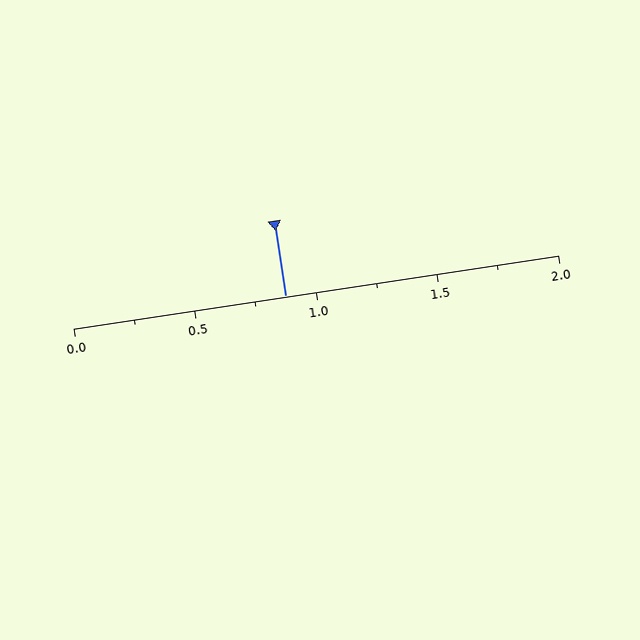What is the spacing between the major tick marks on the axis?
The major ticks are spaced 0.5 apart.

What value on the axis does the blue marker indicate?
The marker indicates approximately 0.88.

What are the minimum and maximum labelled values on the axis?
The axis runs from 0.0 to 2.0.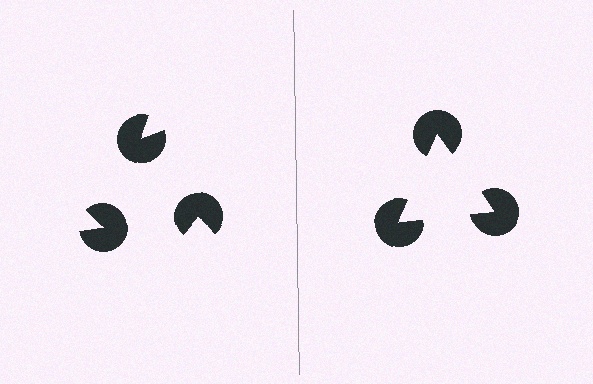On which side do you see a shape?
An illusory triangle appears on the right side. On the left side the wedge cuts are rotated, so no coherent shape forms.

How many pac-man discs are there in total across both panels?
6 — 3 on each side.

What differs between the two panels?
The pac-man discs are positioned identically on both sides; only the wedge orientations differ. On the right they align to a triangle; on the left they are misaligned.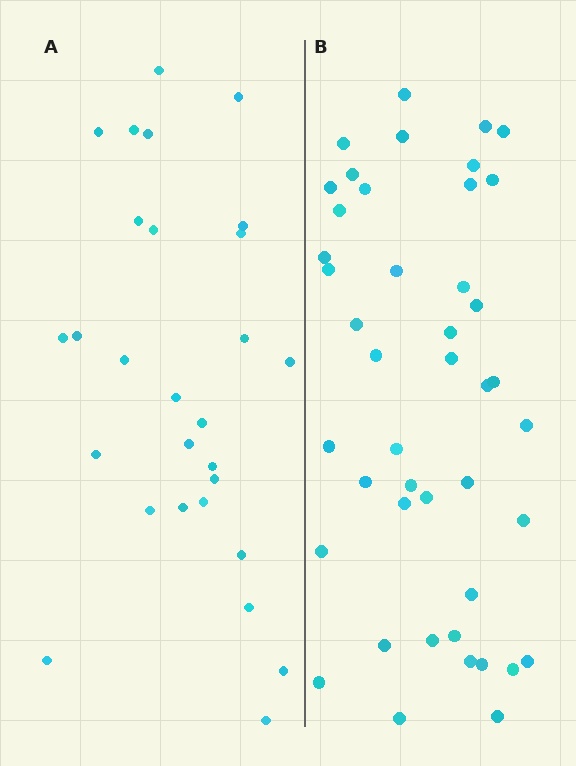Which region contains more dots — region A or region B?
Region B (the right region) has more dots.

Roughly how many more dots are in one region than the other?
Region B has approximately 15 more dots than region A.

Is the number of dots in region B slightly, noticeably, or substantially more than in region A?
Region B has substantially more. The ratio is roughly 1.6 to 1.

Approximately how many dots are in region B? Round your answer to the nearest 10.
About 40 dots. (The exact count is 44, which rounds to 40.)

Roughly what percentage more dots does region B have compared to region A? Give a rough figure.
About 55% more.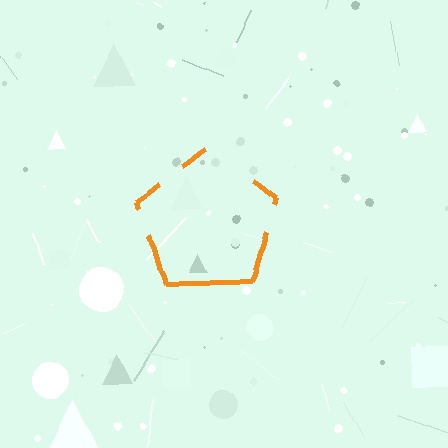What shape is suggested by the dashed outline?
The dashed outline suggests a pentagon.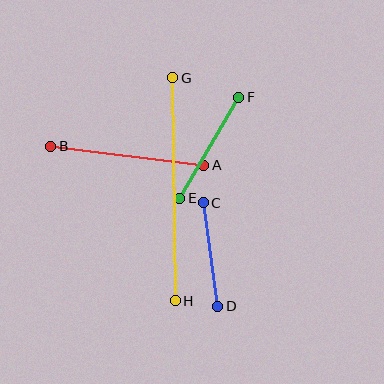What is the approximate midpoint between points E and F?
The midpoint is at approximately (209, 148) pixels.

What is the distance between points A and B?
The distance is approximately 154 pixels.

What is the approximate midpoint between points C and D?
The midpoint is at approximately (210, 254) pixels.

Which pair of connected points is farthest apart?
Points G and H are farthest apart.